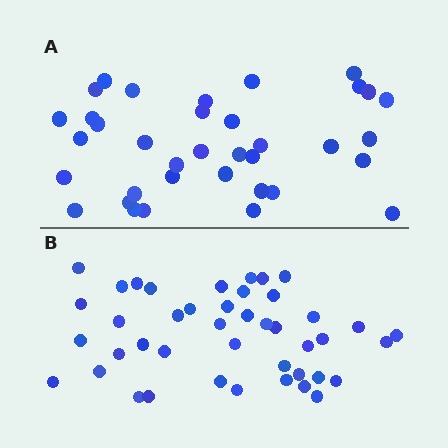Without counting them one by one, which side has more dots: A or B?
Region B (the bottom region) has more dots.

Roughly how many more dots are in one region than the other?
Region B has roughly 8 or so more dots than region A.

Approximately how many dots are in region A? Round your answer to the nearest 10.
About 40 dots. (The exact count is 36, which rounds to 40.)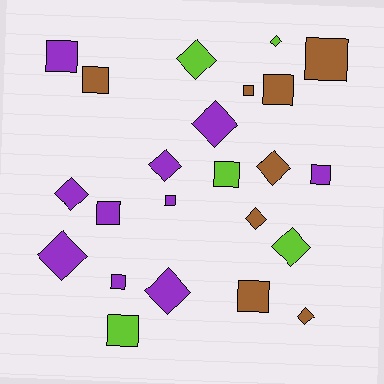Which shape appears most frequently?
Square, with 12 objects.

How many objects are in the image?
There are 23 objects.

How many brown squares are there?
There are 5 brown squares.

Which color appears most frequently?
Purple, with 10 objects.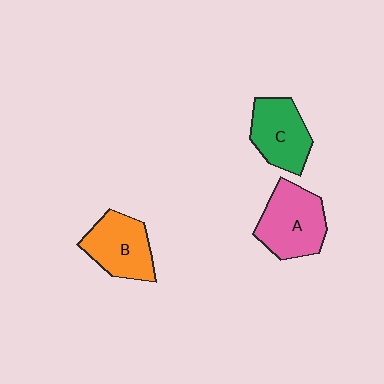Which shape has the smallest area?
Shape C (green).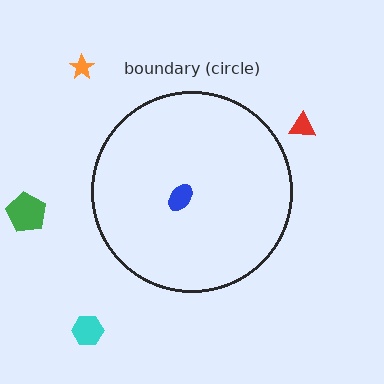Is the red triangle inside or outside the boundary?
Outside.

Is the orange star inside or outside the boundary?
Outside.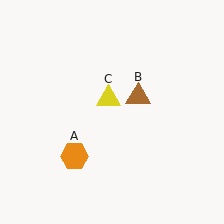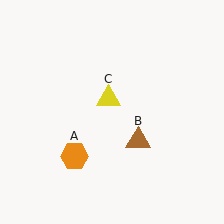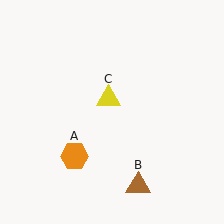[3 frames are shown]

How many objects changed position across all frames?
1 object changed position: brown triangle (object B).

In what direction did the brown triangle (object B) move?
The brown triangle (object B) moved down.